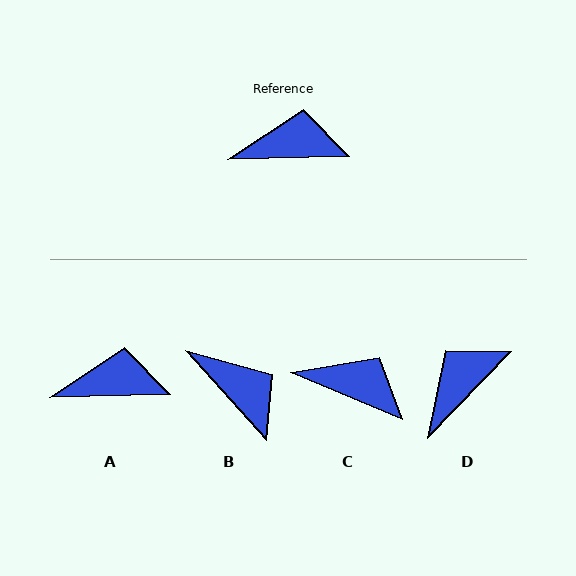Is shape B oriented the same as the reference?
No, it is off by about 49 degrees.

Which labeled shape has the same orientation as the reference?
A.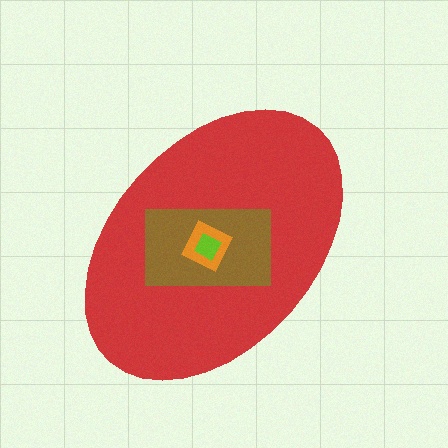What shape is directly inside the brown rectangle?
The orange square.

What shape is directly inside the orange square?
The lime diamond.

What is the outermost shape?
The red ellipse.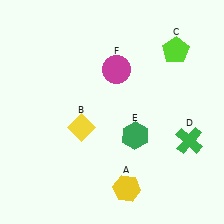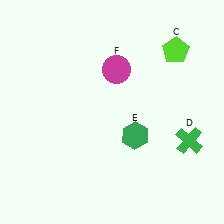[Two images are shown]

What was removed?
The yellow hexagon (A), the yellow diamond (B) were removed in Image 2.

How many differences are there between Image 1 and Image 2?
There are 2 differences between the two images.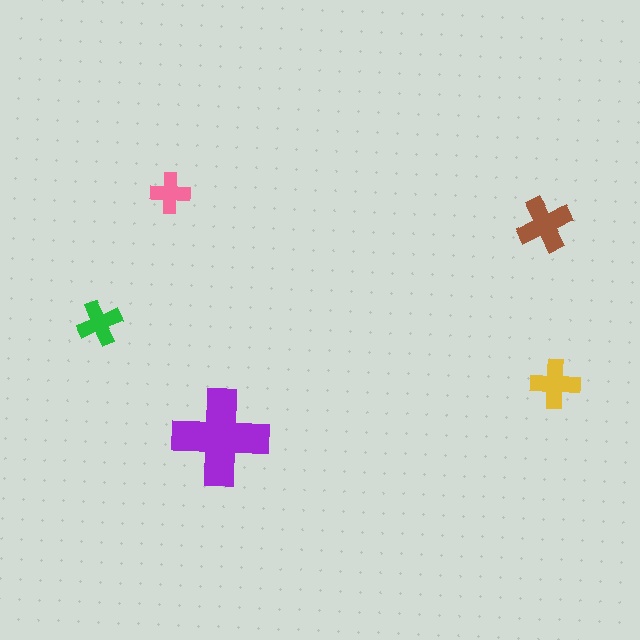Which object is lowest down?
The purple cross is bottommost.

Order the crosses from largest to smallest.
the purple one, the brown one, the yellow one, the green one, the pink one.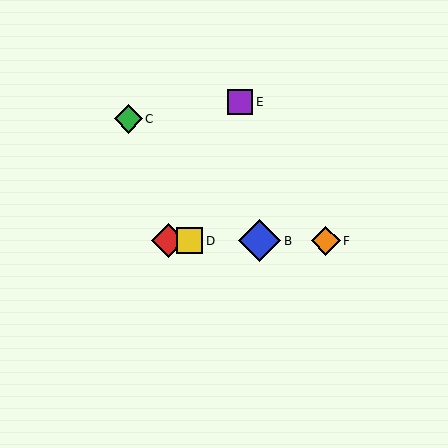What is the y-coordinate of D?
Object D is at y≈241.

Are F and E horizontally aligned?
No, F is at y≈241 and E is at y≈102.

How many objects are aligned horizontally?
4 objects (A, B, D, F) are aligned horizontally.